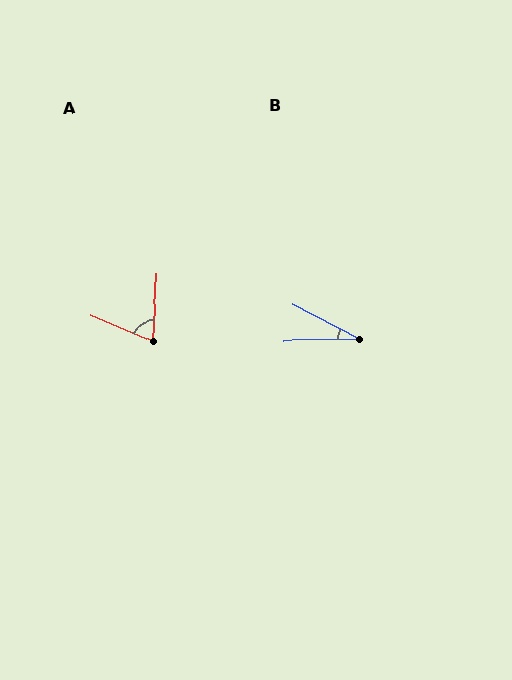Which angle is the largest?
A, at approximately 71 degrees.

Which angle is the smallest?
B, at approximately 28 degrees.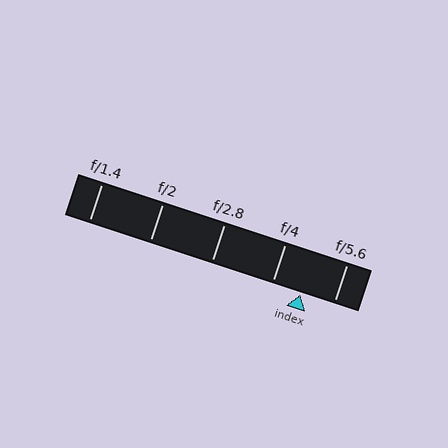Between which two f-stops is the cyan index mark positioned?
The index mark is between f/4 and f/5.6.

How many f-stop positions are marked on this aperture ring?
There are 5 f-stop positions marked.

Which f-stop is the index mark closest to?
The index mark is closest to f/4.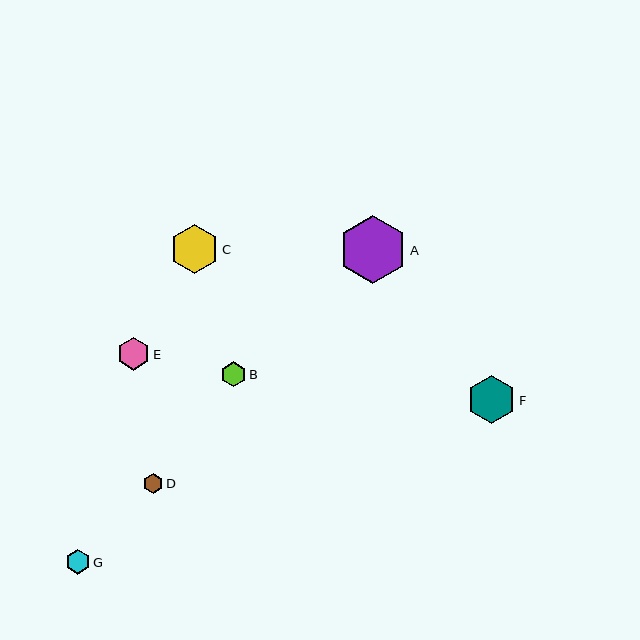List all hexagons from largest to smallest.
From largest to smallest: A, C, F, E, B, G, D.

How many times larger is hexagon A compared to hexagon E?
Hexagon A is approximately 2.1 times the size of hexagon E.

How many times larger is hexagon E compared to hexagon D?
Hexagon E is approximately 1.6 times the size of hexagon D.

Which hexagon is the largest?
Hexagon A is the largest with a size of approximately 68 pixels.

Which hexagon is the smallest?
Hexagon D is the smallest with a size of approximately 20 pixels.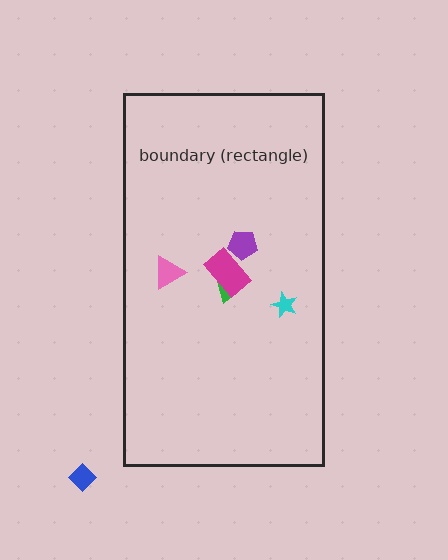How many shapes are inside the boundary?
5 inside, 1 outside.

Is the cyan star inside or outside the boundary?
Inside.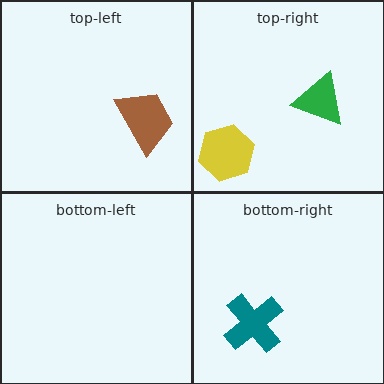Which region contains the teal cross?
The bottom-right region.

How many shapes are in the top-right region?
2.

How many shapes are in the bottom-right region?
1.